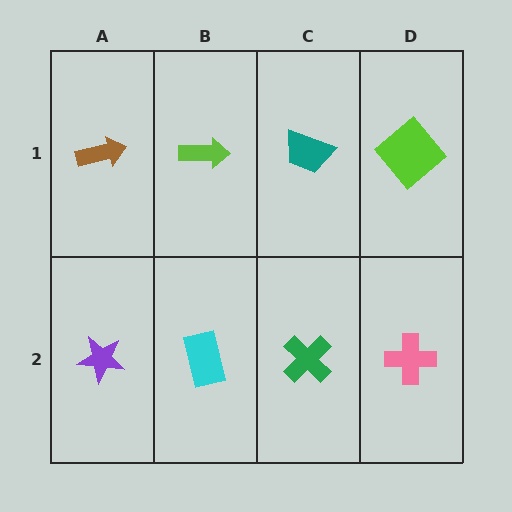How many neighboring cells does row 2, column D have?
2.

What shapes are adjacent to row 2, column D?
A lime diamond (row 1, column D), a green cross (row 2, column C).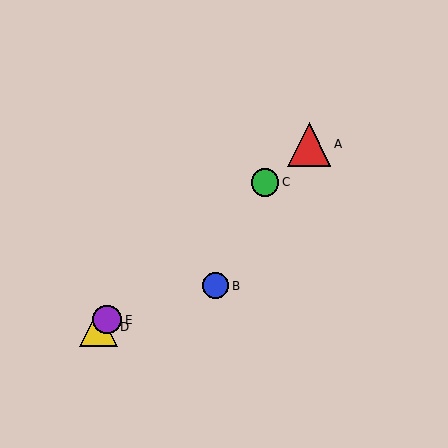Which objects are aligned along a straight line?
Objects A, C, D, E are aligned along a straight line.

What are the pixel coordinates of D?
Object D is at (99, 327).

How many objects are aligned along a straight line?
4 objects (A, C, D, E) are aligned along a straight line.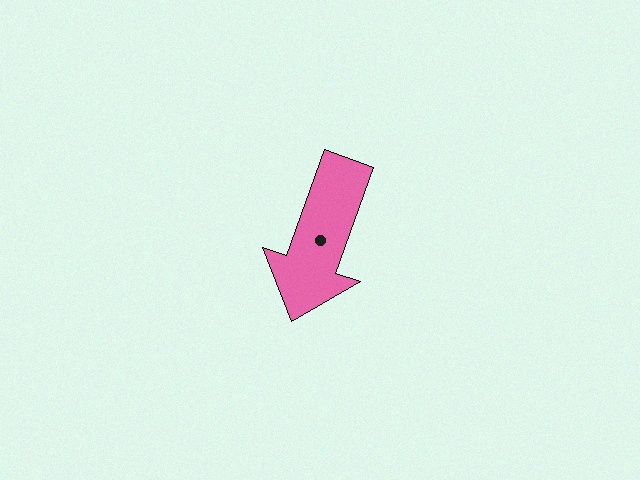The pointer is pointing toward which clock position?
Roughly 7 o'clock.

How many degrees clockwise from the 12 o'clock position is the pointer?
Approximately 200 degrees.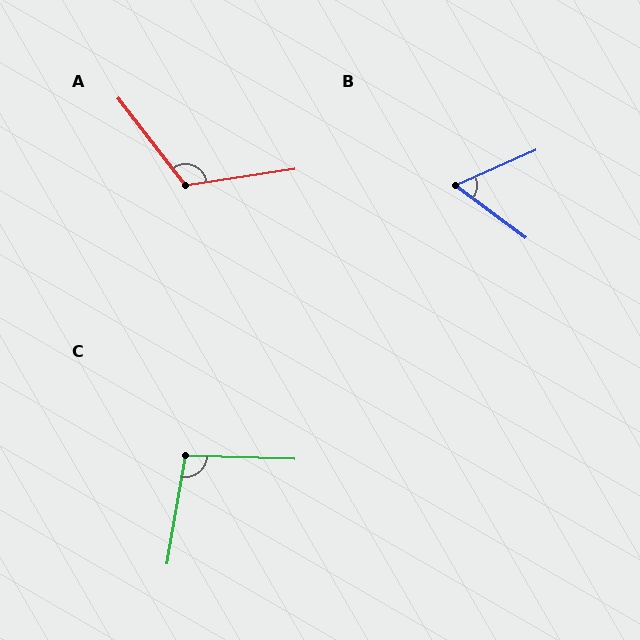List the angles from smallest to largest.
B (61°), C (98°), A (119°).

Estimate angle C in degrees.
Approximately 98 degrees.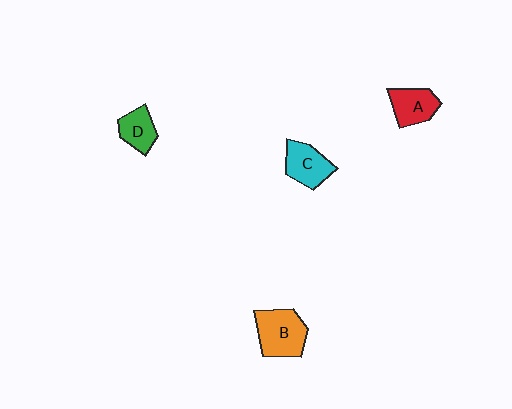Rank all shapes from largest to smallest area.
From largest to smallest: B (orange), C (cyan), A (red), D (green).